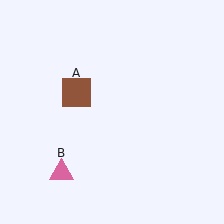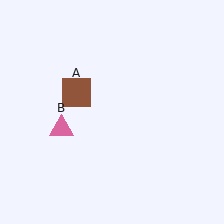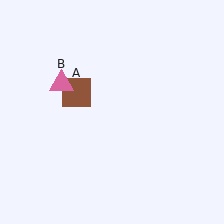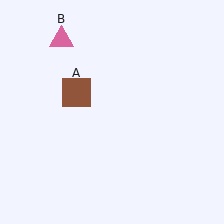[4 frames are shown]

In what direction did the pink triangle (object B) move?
The pink triangle (object B) moved up.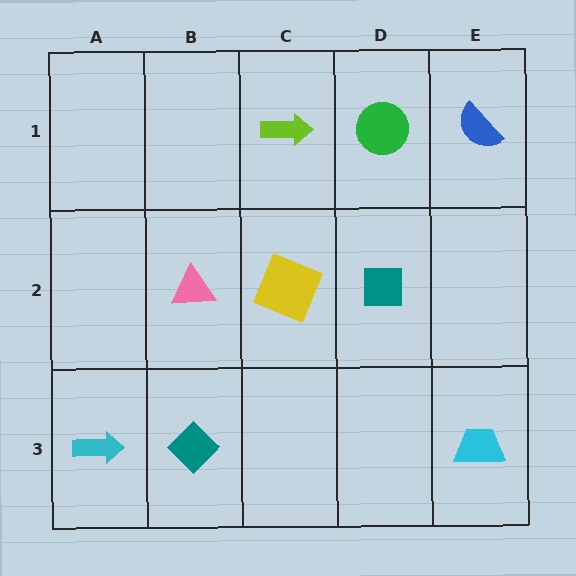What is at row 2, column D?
A teal square.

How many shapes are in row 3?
3 shapes.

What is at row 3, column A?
A cyan arrow.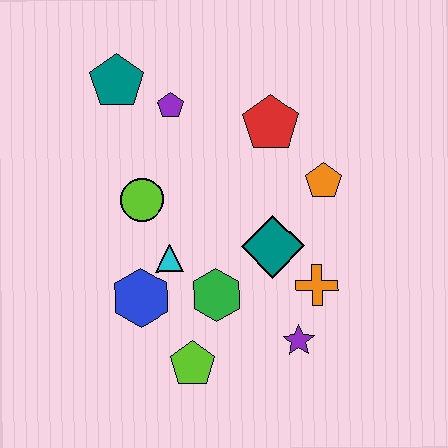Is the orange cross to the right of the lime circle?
Yes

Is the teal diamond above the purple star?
Yes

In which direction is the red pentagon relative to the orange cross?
The red pentagon is above the orange cross.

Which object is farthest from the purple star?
The teal pentagon is farthest from the purple star.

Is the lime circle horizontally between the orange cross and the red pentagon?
No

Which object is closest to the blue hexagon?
The cyan triangle is closest to the blue hexagon.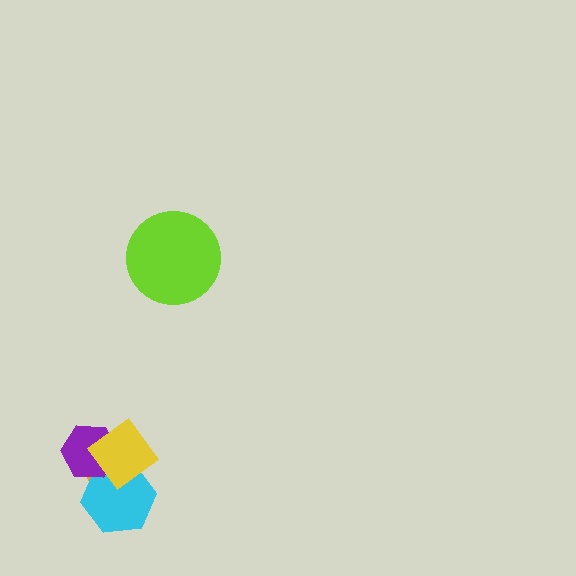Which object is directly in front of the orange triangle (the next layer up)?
The cyan hexagon is directly in front of the orange triangle.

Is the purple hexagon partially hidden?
Yes, it is partially covered by another shape.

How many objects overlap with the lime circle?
0 objects overlap with the lime circle.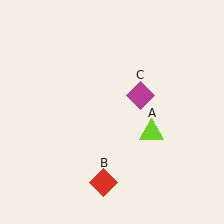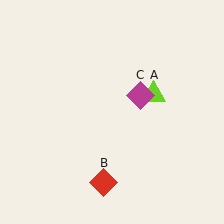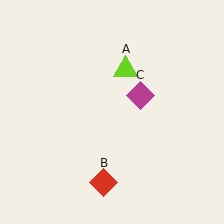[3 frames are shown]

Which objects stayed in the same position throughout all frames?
Red diamond (object B) and magenta diamond (object C) remained stationary.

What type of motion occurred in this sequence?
The lime triangle (object A) rotated counterclockwise around the center of the scene.